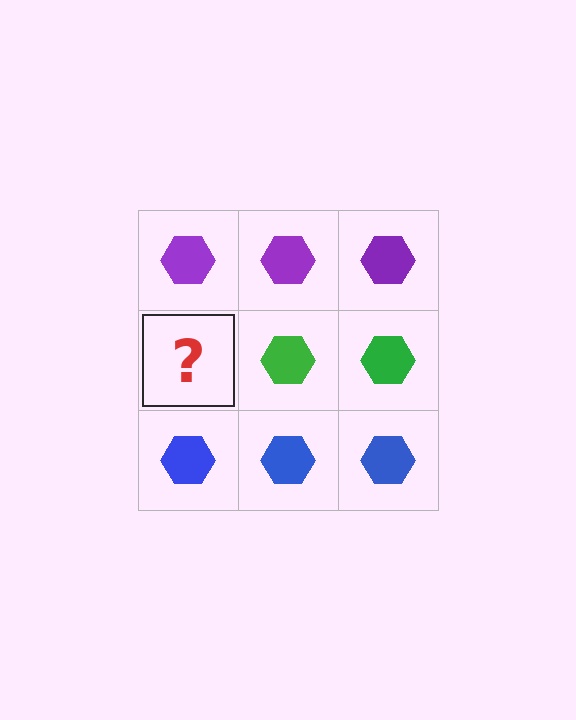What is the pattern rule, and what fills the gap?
The rule is that each row has a consistent color. The gap should be filled with a green hexagon.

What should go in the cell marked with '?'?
The missing cell should contain a green hexagon.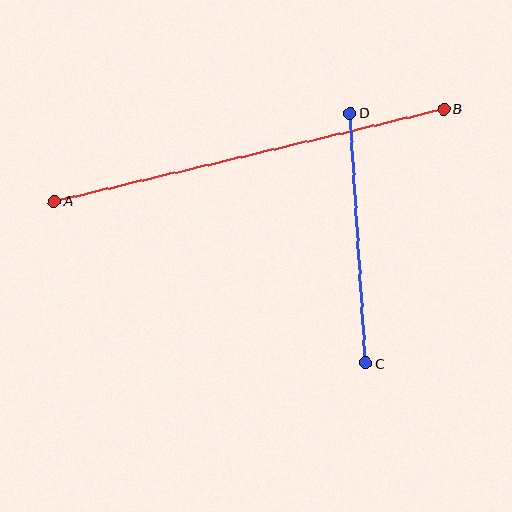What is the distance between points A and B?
The distance is approximately 400 pixels.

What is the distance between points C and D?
The distance is approximately 250 pixels.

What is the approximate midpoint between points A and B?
The midpoint is at approximately (249, 155) pixels.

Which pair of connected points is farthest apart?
Points A and B are farthest apart.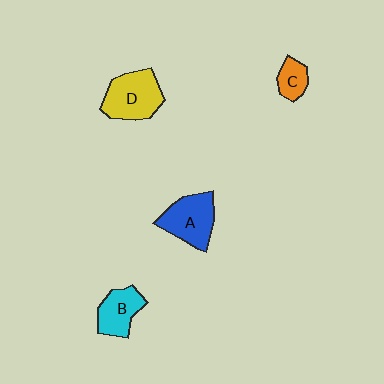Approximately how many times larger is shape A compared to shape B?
Approximately 1.3 times.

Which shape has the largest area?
Shape D (yellow).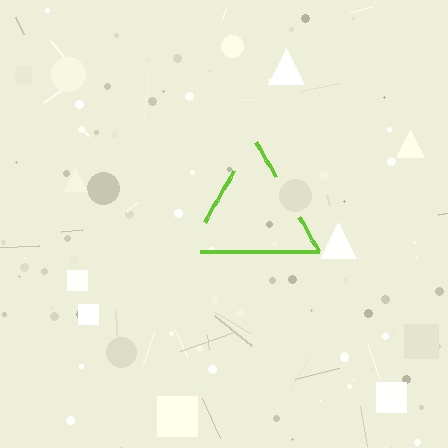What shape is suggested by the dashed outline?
The dashed outline suggests a triangle.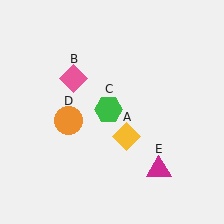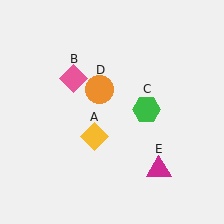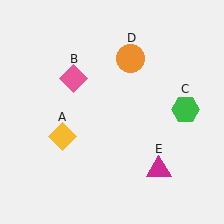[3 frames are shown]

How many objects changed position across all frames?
3 objects changed position: yellow diamond (object A), green hexagon (object C), orange circle (object D).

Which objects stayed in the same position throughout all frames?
Pink diamond (object B) and magenta triangle (object E) remained stationary.